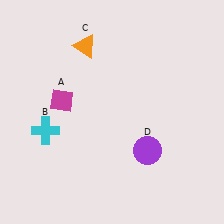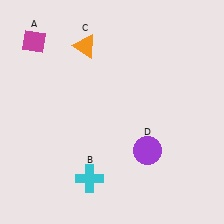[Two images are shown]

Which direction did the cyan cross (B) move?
The cyan cross (B) moved down.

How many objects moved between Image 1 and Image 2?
2 objects moved between the two images.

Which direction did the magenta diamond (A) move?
The magenta diamond (A) moved up.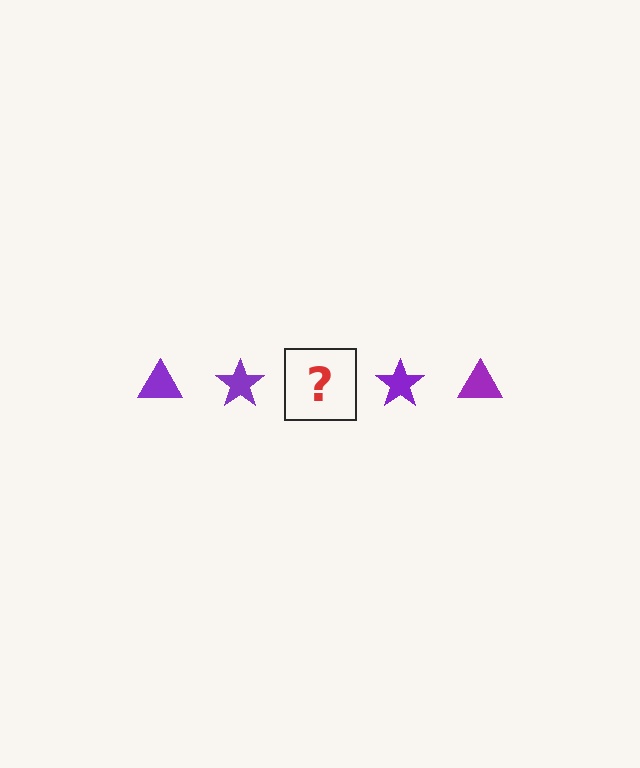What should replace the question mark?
The question mark should be replaced with a purple triangle.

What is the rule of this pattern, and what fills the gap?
The rule is that the pattern cycles through triangle, star shapes in purple. The gap should be filled with a purple triangle.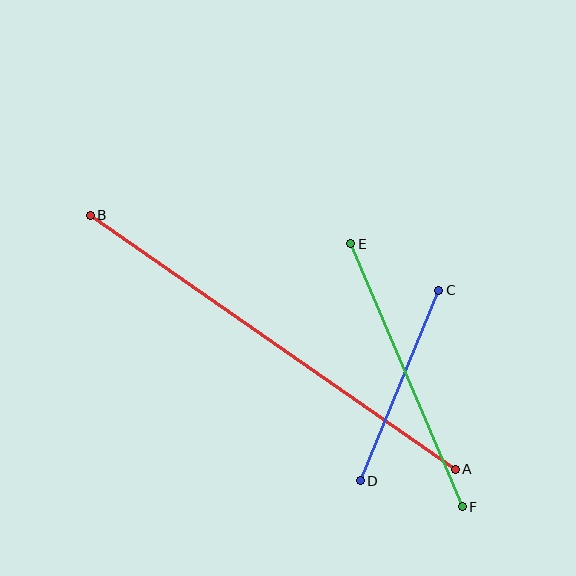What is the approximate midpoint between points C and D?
The midpoint is at approximately (400, 385) pixels.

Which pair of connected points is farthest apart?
Points A and B are farthest apart.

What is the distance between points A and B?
The distance is approximately 445 pixels.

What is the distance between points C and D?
The distance is approximately 206 pixels.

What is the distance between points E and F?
The distance is approximately 286 pixels.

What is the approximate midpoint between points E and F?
The midpoint is at approximately (407, 375) pixels.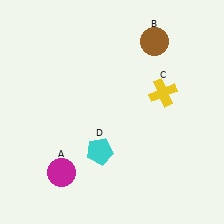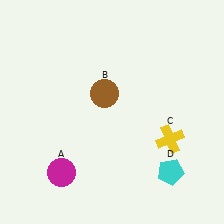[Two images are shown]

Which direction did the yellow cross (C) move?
The yellow cross (C) moved down.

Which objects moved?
The objects that moved are: the brown circle (B), the yellow cross (C), the cyan pentagon (D).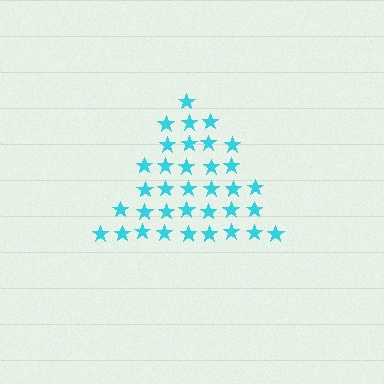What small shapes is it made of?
It is made of small stars.